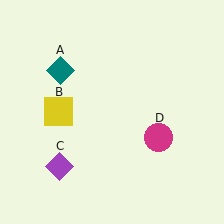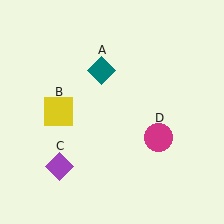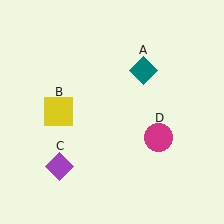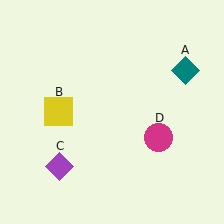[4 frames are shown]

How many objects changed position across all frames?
1 object changed position: teal diamond (object A).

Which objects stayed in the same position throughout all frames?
Yellow square (object B) and purple diamond (object C) and magenta circle (object D) remained stationary.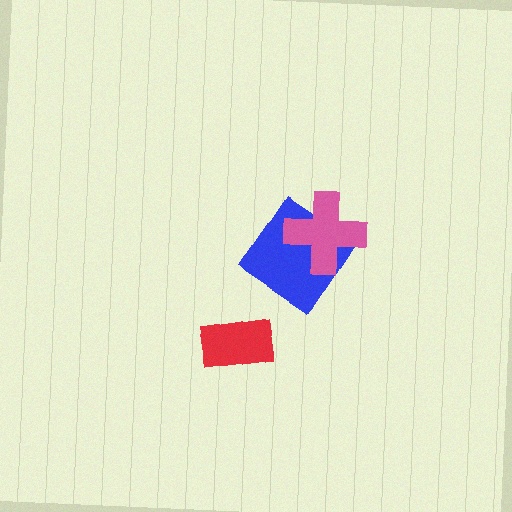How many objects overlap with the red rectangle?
0 objects overlap with the red rectangle.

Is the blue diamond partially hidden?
Yes, it is partially covered by another shape.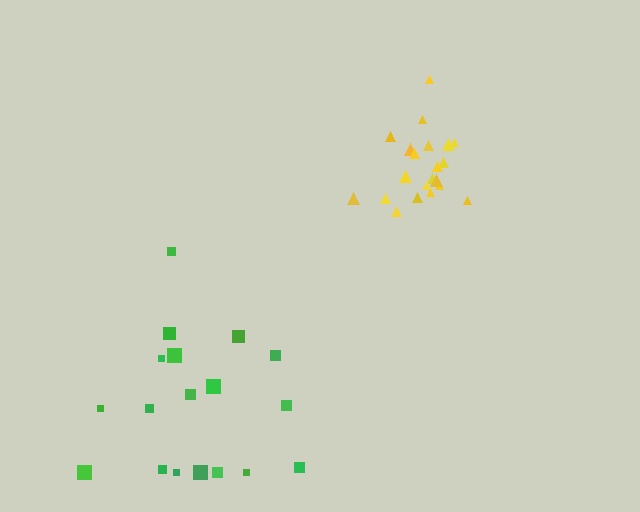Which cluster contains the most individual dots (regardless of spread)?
Yellow (21).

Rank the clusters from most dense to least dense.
yellow, green.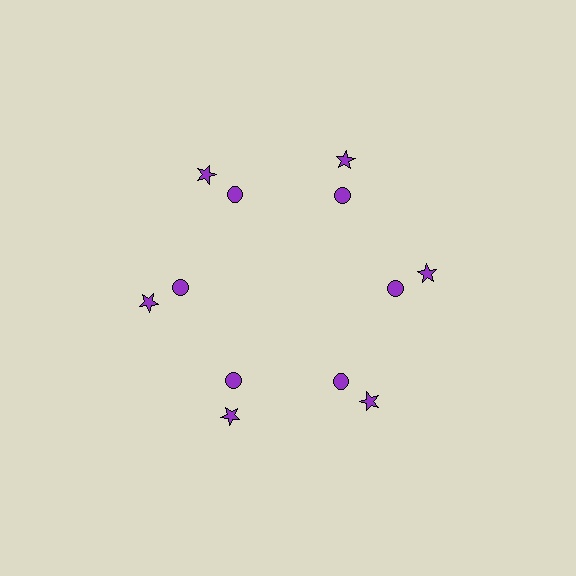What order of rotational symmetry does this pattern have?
This pattern has 6-fold rotational symmetry.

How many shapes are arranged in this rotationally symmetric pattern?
There are 12 shapes, arranged in 6 groups of 2.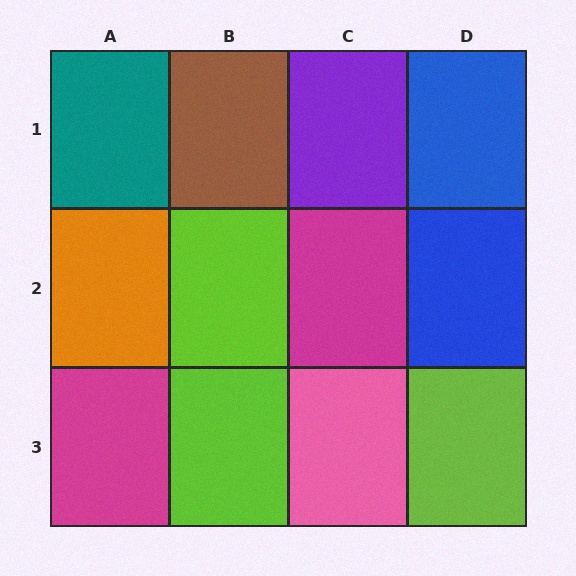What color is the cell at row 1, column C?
Purple.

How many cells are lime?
3 cells are lime.